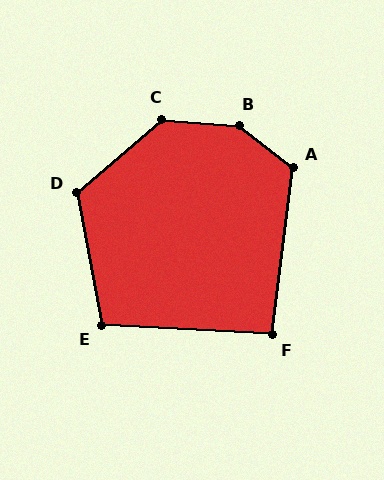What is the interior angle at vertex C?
Approximately 135 degrees (obtuse).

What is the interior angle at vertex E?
Approximately 104 degrees (obtuse).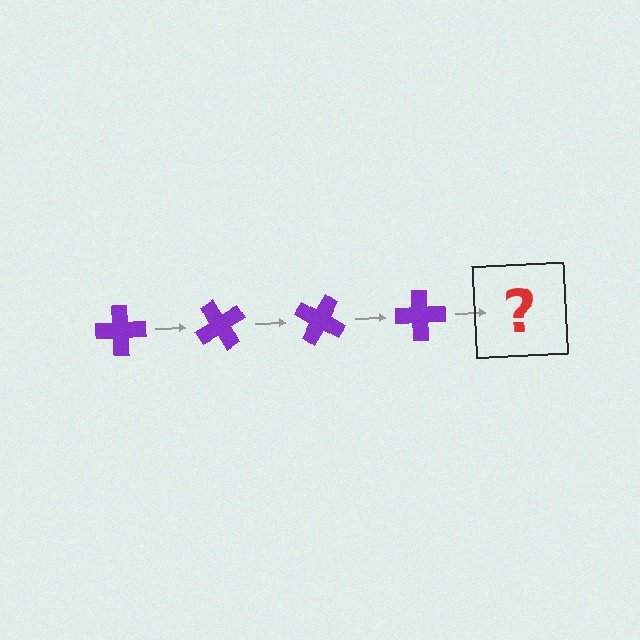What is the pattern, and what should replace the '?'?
The pattern is that the cross rotates 60 degrees each step. The '?' should be a purple cross rotated 240 degrees.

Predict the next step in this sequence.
The next step is a purple cross rotated 240 degrees.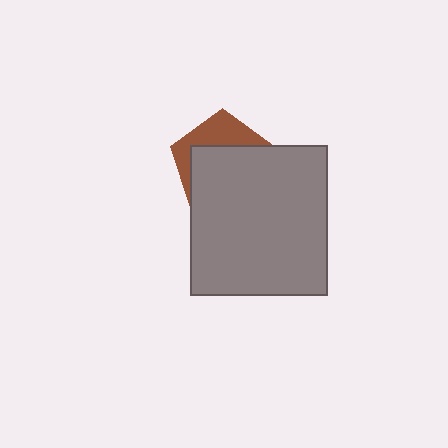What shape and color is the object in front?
The object in front is a gray rectangle.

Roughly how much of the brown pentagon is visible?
A small part of it is visible (roughly 35%).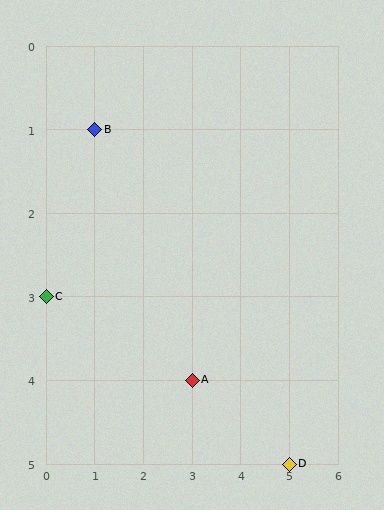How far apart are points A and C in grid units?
Points A and C are 3 columns and 1 row apart (about 3.2 grid units diagonally).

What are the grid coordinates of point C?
Point C is at grid coordinates (0, 3).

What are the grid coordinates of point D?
Point D is at grid coordinates (5, 5).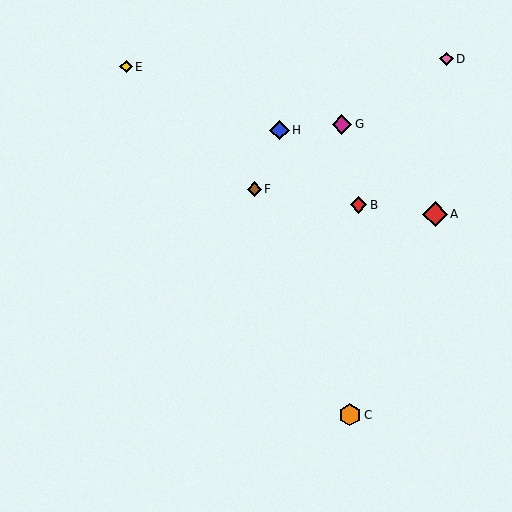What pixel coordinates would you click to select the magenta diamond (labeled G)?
Click at (342, 124) to select the magenta diamond G.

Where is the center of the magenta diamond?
The center of the magenta diamond is at (342, 124).